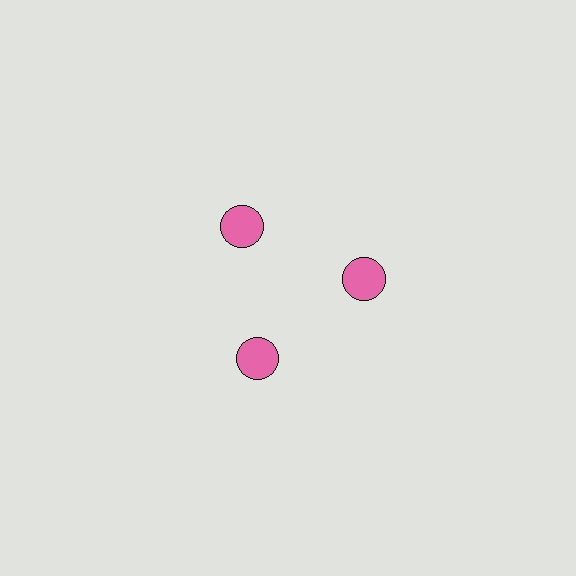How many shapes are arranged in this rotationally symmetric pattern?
There are 3 shapes, arranged in 3 groups of 1.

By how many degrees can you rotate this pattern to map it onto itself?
The pattern maps onto itself every 120 degrees of rotation.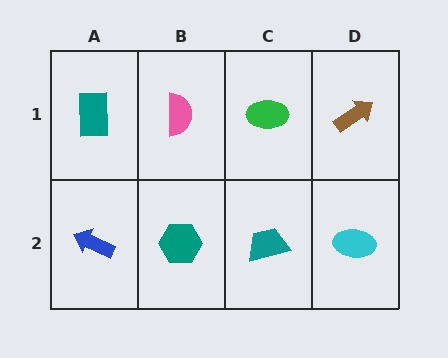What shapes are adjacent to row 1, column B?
A teal hexagon (row 2, column B), a teal rectangle (row 1, column A), a green ellipse (row 1, column C).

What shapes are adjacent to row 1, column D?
A cyan ellipse (row 2, column D), a green ellipse (row 1, column C).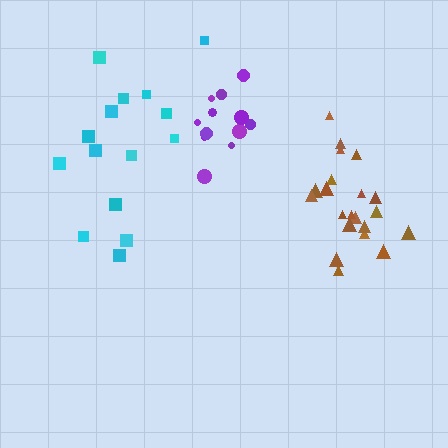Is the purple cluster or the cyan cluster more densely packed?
Purple.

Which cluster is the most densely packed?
Purple.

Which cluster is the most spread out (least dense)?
Cyan.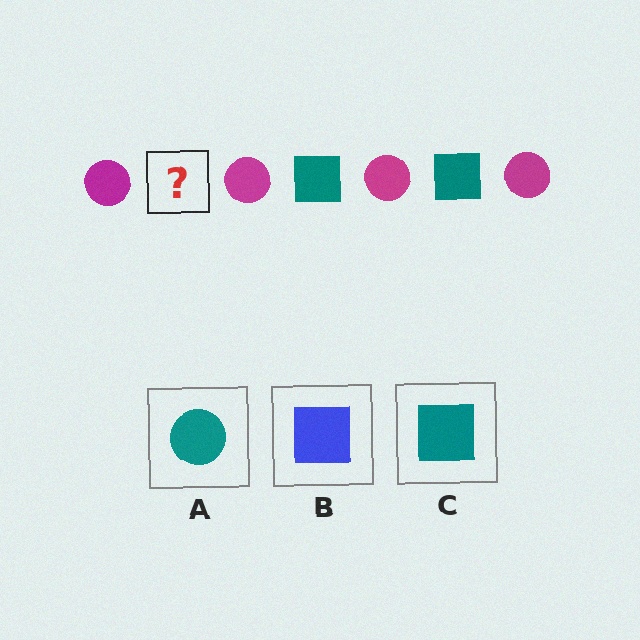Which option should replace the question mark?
Option C.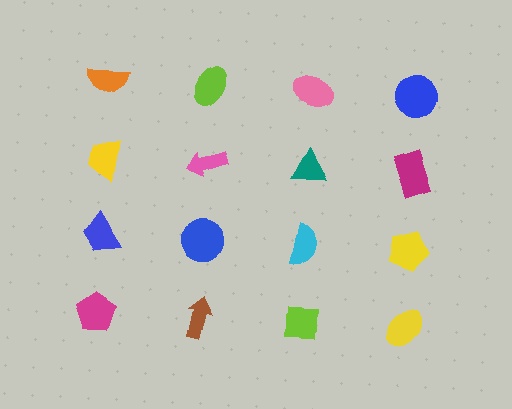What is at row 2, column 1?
A yellow trapezoid.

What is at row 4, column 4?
A yellow ellipse.